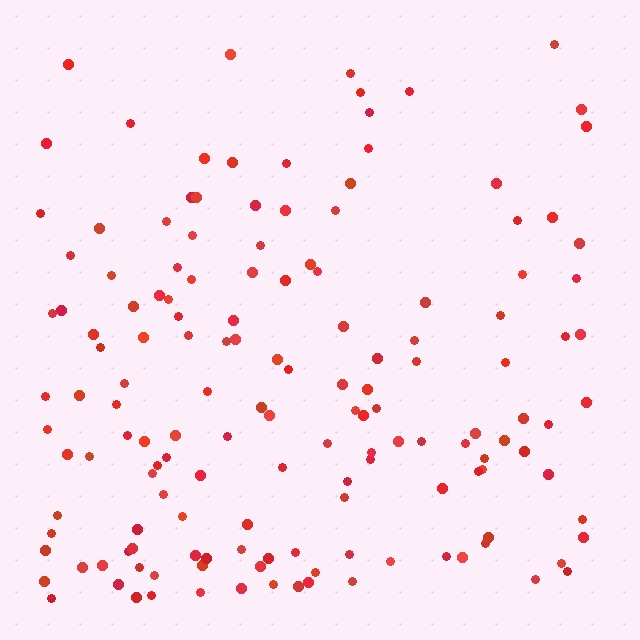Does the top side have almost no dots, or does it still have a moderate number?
Still a moderate number, just noticeably fewer than the bottom.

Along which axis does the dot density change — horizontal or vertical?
Vertical.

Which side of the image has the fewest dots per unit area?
The top.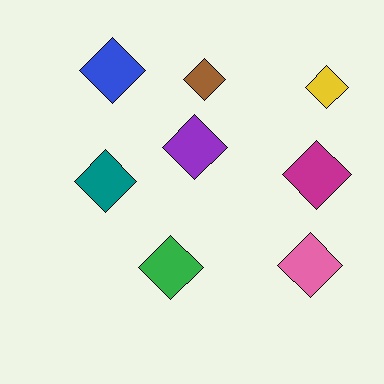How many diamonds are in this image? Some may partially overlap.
There are 8 diamonds.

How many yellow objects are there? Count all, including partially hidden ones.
There is 1 yellow object.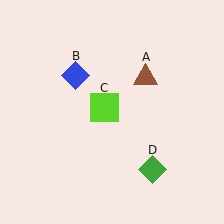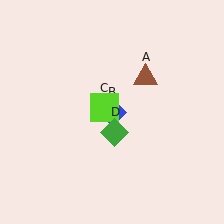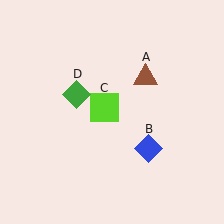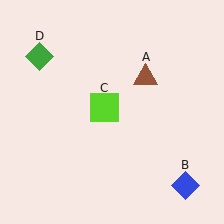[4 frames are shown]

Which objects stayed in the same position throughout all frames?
Brown triangle (object A) and lime square (object C) remained stationary.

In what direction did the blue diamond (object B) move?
The blue diamond (object B) moved down and to the right.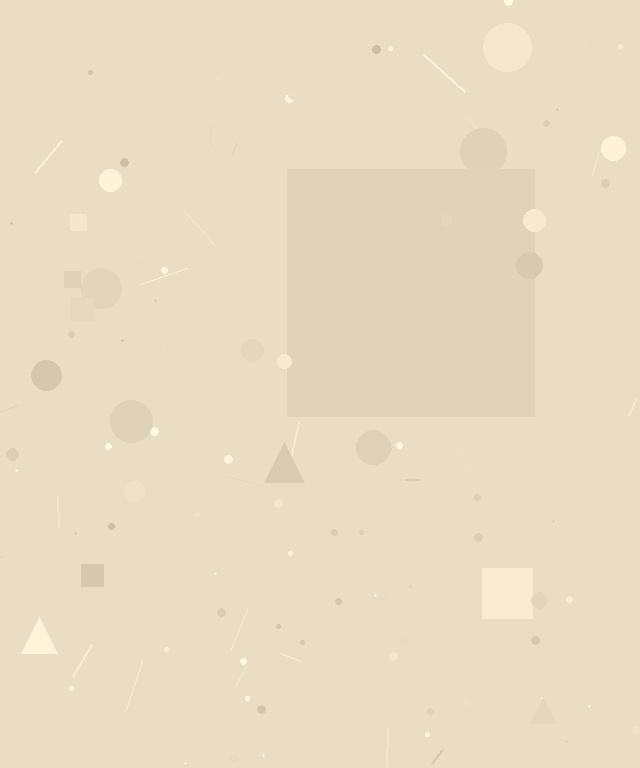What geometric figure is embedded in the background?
A square is embedded in the background.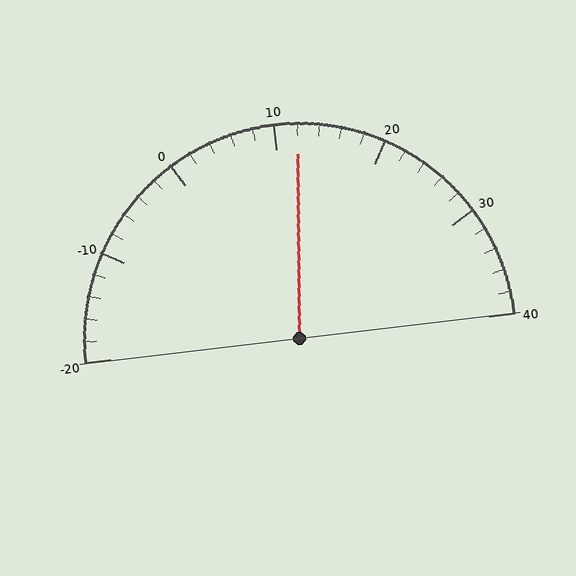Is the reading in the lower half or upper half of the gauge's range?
The reading is in the upper half of the range (-20 to 40).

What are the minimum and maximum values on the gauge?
The gauge ranges from -20 to 40.